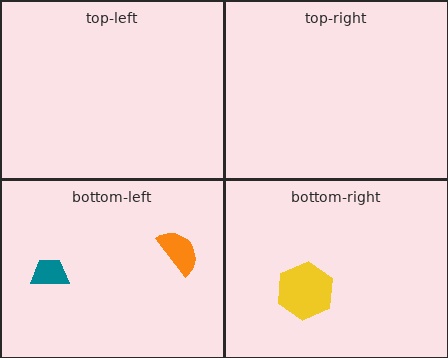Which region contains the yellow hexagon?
The bottom-right region.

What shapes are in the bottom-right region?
The yellow hexagon.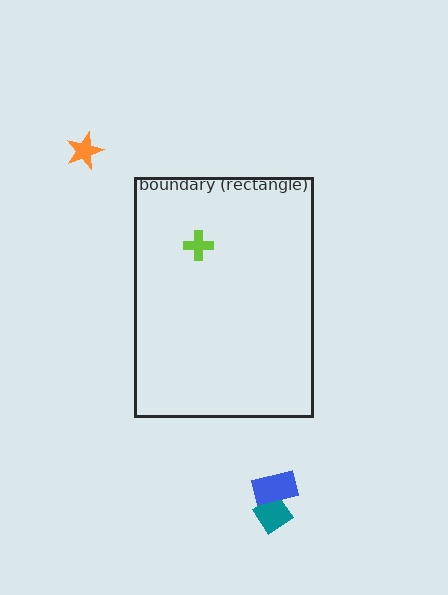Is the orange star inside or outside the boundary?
Outside.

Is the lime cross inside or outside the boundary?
Inside.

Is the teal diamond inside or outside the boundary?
Outside.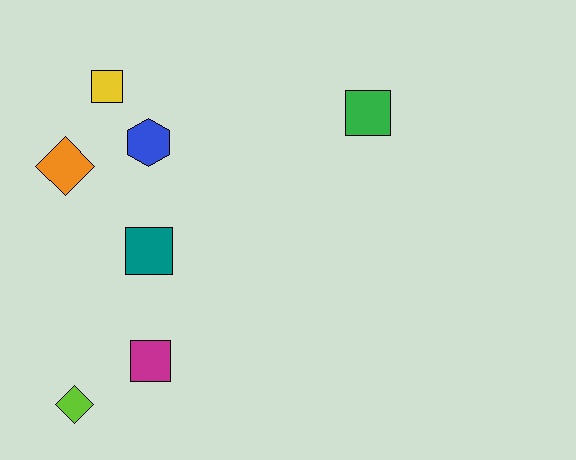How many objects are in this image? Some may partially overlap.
There are 7 objects.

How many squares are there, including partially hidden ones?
There are 4 squares.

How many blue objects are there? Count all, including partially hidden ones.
There is 1 blue object.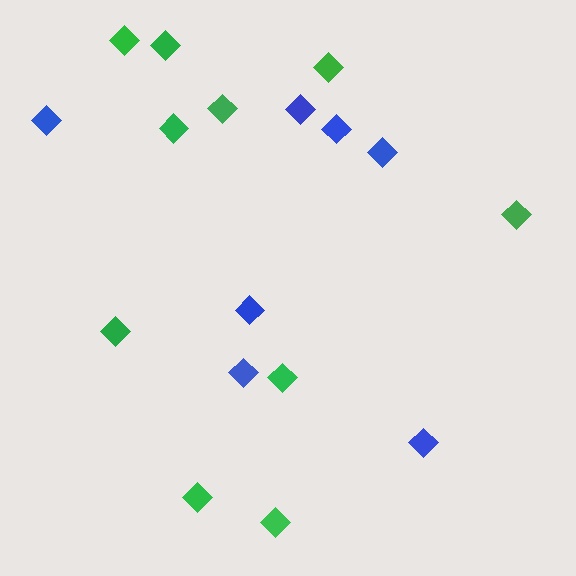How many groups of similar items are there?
There are 2 groups: one group of blue diamonds (7) and one group of green diamonds (10).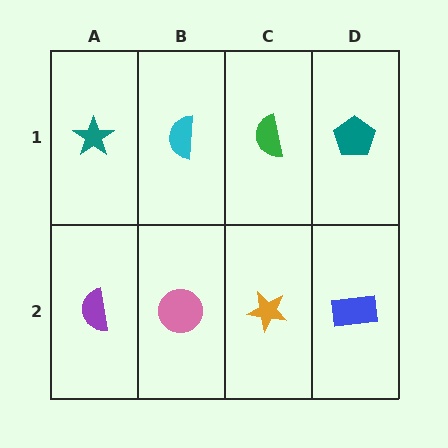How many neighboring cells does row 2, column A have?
2.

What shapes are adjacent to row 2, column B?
A cyan semicircle (row 1, column B), a purple semicircle (row 2, column A), an orange star (row 2, column C).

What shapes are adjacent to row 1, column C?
An orange star (row 2, column C), a cyan semicircle (row 1, column B), a teal pentagon (row 1, column D).